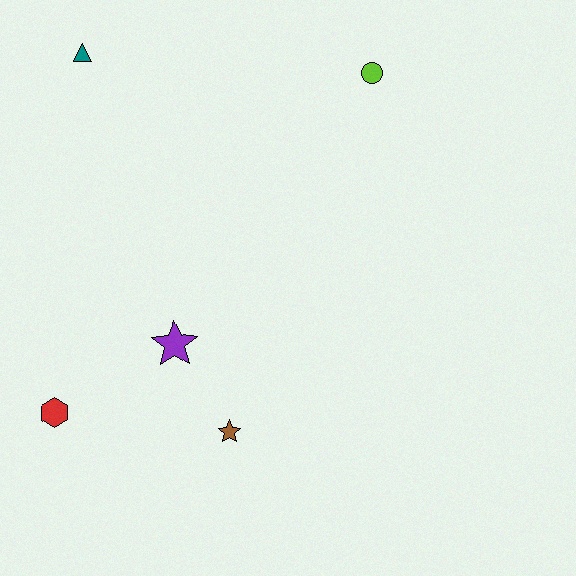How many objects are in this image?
There are 5 objects.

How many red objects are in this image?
There is 1 red object.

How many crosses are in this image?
There are no crosses.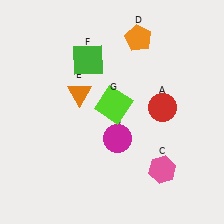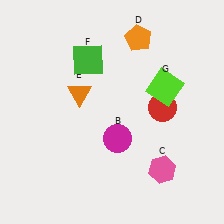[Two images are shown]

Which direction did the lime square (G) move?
The lime square (G) moved right.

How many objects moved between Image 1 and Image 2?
1 object moved between the two images.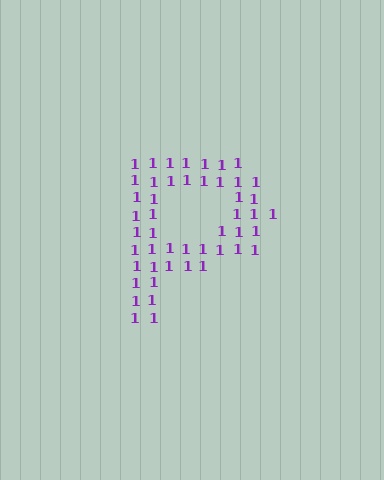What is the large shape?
The large shape is the letter P.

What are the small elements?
The small elements are digit 1's.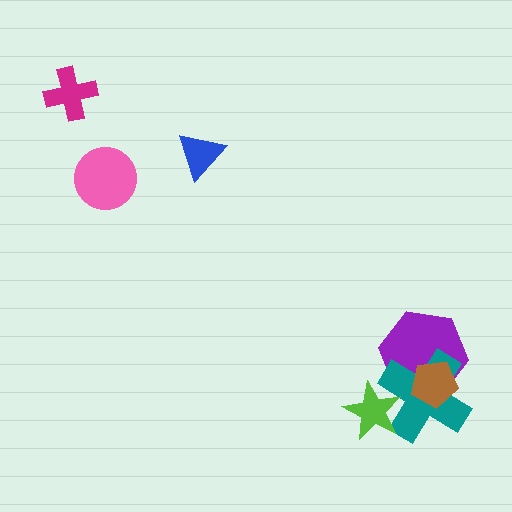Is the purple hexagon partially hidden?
Yes, it is partially covered by another shape.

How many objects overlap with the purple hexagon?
2 objects overlap with the purple hexagon.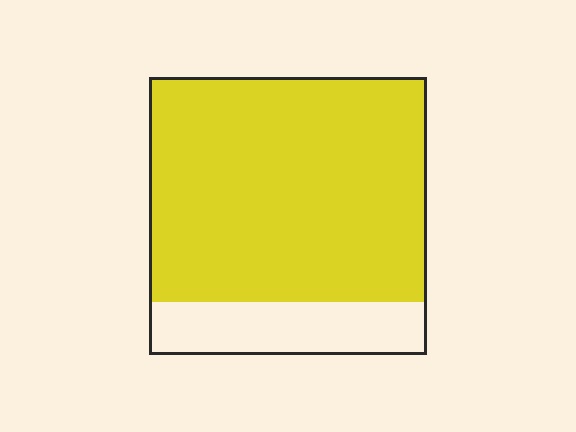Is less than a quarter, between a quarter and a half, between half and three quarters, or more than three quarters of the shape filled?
More than three quarters.